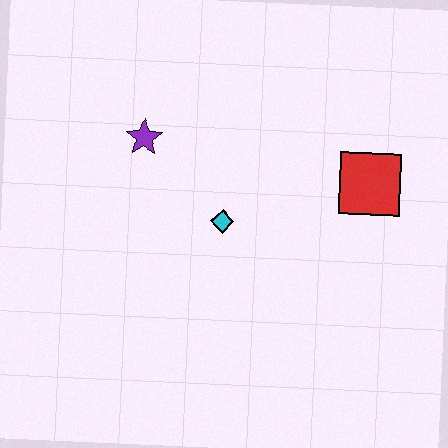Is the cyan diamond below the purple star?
Yes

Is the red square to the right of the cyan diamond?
Yes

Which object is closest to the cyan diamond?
The purple star is closest to the cyan diamond.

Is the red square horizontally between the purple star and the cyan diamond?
No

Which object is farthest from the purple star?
The red square is farthest from the purple star.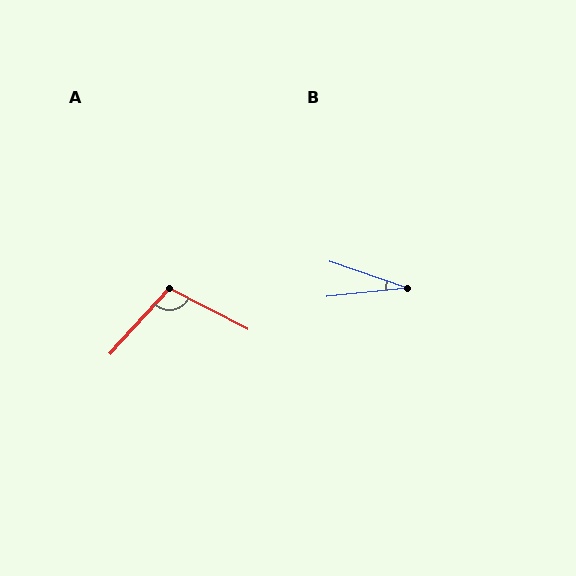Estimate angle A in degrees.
Approximately 105 degrees.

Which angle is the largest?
A, at approximately 105 degrees.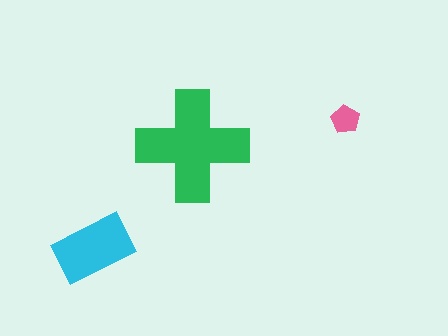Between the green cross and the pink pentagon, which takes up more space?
The green cross.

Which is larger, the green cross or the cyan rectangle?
The green cross.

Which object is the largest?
The green cross.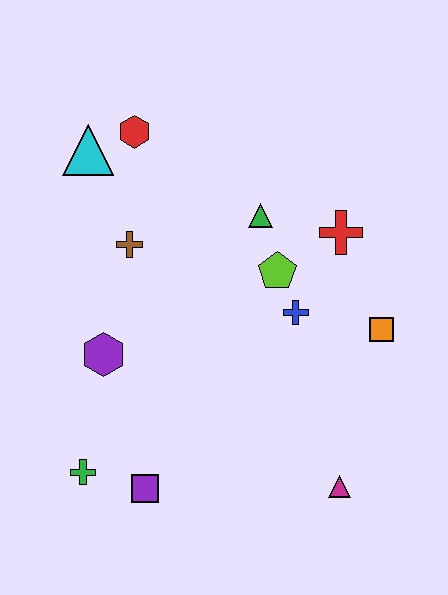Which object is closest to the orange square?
The blue cross is closest to the orange square.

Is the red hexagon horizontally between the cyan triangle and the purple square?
Yes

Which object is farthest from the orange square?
The cyan triangle is farthest from the orange square.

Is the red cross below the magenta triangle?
No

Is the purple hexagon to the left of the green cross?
No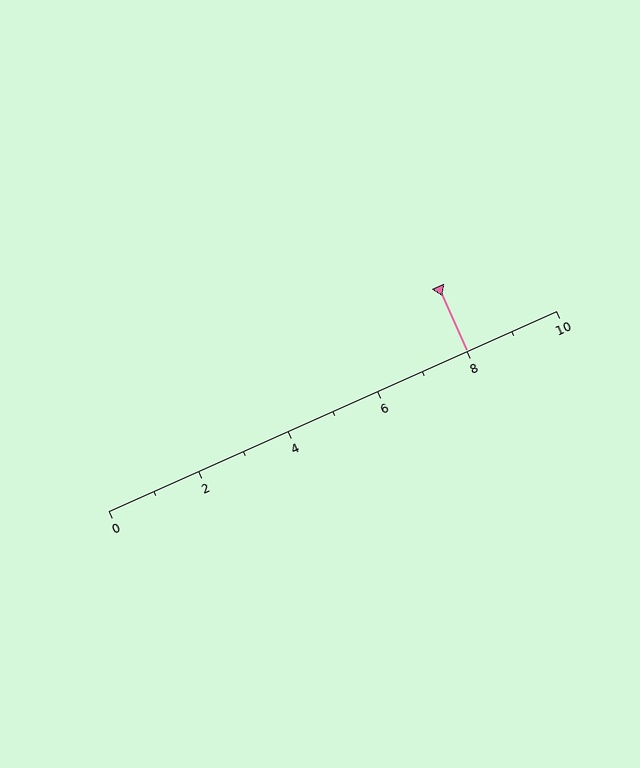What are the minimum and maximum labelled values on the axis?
The axis runs from 0 to 10.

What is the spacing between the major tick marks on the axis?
The major ticks are spaced 2 apart.